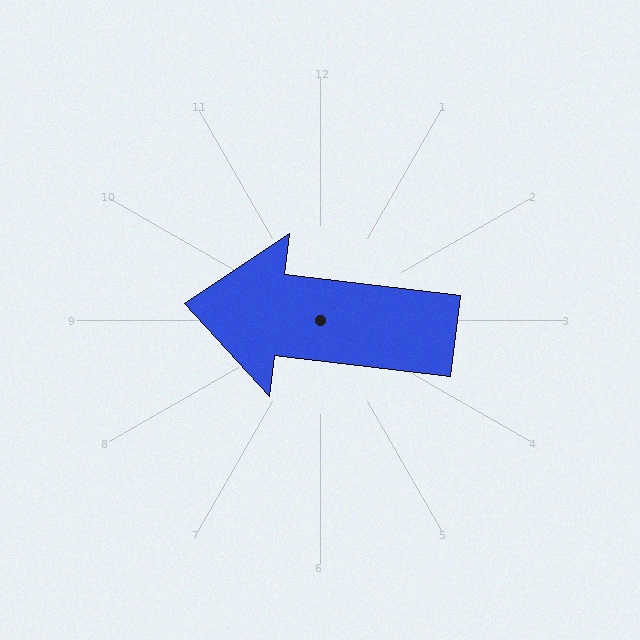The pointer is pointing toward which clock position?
Roughly 9 o'clock.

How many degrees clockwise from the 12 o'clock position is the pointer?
Approximately 277 degrees.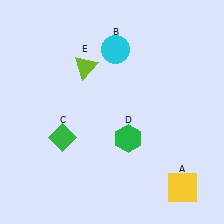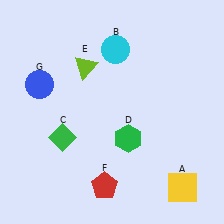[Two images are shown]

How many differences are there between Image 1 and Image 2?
There are 2 differences between the two images.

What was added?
A red pentagon (F), a blue circle (G) were added in Image 2.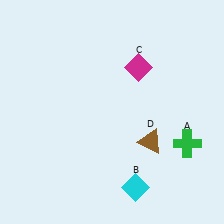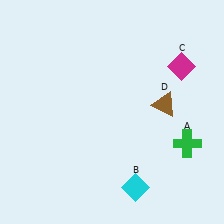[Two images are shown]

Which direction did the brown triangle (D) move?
The brown triangle (D) moved up.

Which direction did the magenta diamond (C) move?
The magenta diamond (C) moved right.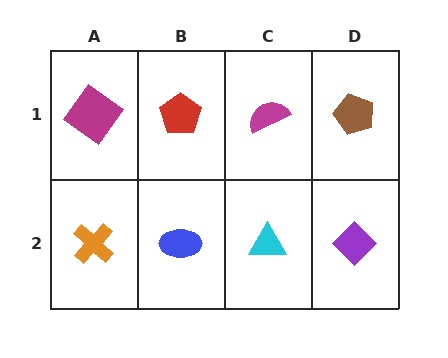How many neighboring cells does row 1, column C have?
3.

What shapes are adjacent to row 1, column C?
A cyan triangle (row 2, column C), a red pentagon (row 1, column B), a brown pentagon (row 1, column D).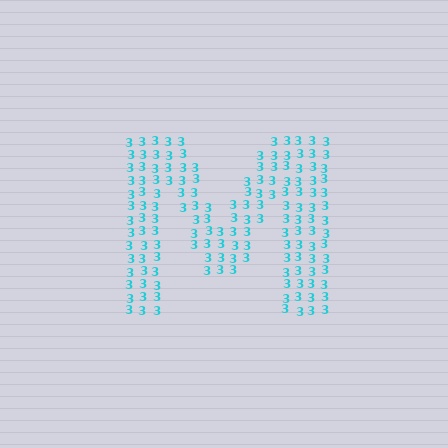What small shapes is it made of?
It is made of small digit 3's.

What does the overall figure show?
The overall figure shows the letter M.